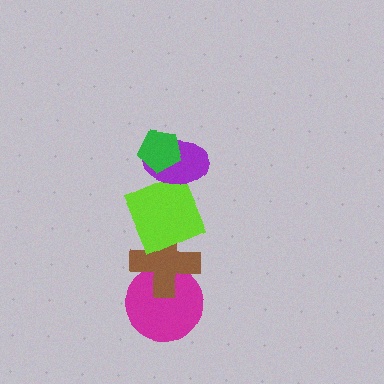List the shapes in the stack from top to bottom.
From top to bottom: the green pentagon, the purple ellipse, the lime square, the brown cross, the magenta circle.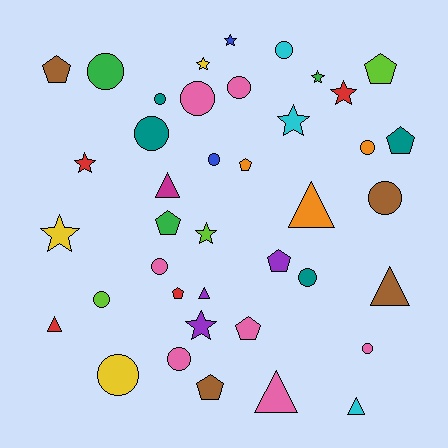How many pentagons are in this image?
There are 9 pentagons.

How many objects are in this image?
There are 40 objects.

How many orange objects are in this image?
There are 3 orange objects.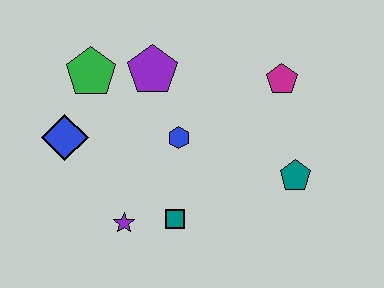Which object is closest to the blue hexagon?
The purple pentagon is closest to the blue hexagon.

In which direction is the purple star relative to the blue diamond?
The purple star is below the blue diamond.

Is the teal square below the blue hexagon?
Yes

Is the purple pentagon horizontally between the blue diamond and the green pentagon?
No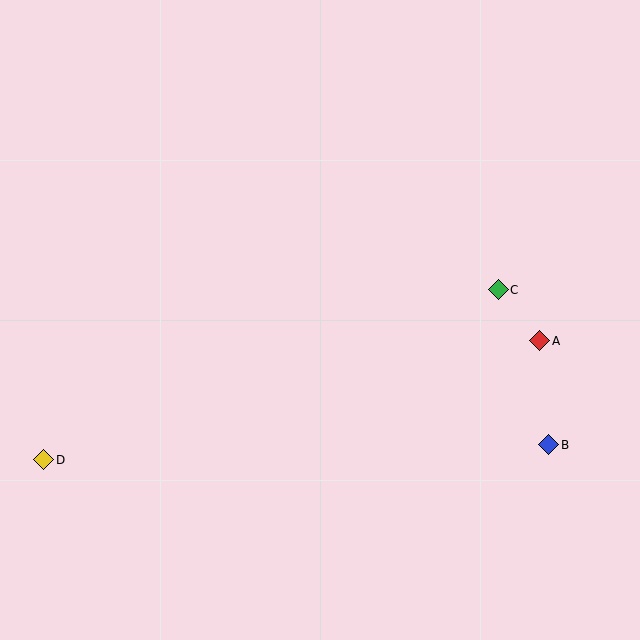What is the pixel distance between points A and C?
The distance between A and C is 66 pixels.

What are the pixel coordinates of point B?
Point B is at (549, 445).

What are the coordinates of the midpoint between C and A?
The midpoint between C and A is at (519, 315).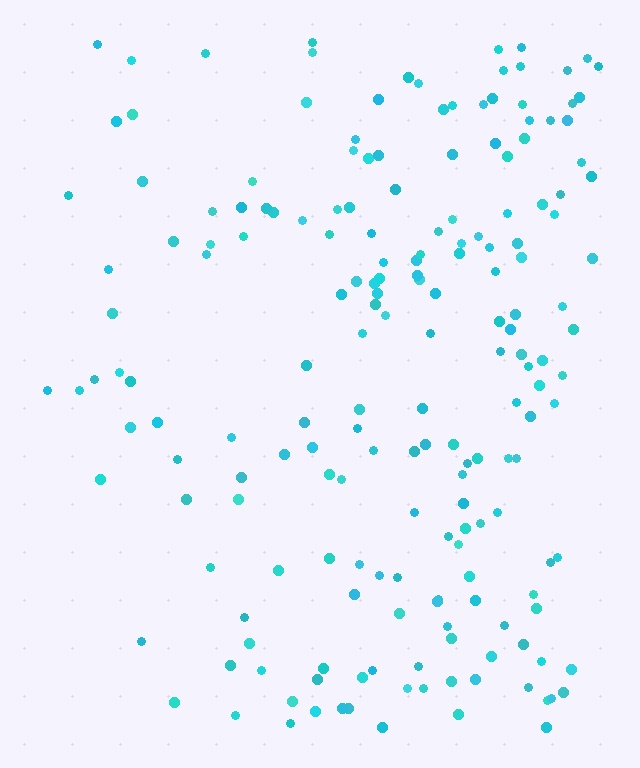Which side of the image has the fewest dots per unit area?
The left.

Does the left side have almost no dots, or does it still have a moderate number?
Still a moderate number, just noticeably fewer than the right.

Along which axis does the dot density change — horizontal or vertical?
Horizontal.